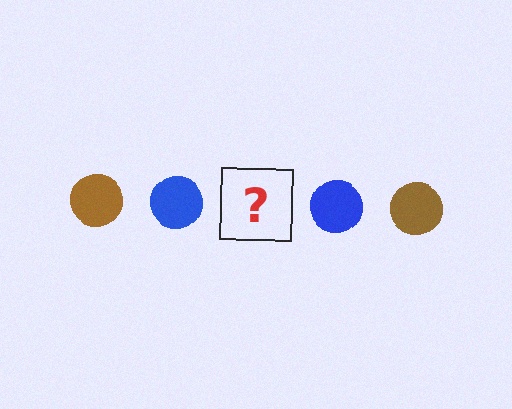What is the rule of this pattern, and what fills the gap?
The rule is that the pattern cycles through brown, blue circles. The gap should be filled with a brown circle.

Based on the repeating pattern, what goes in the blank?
The blank should be a brown circle.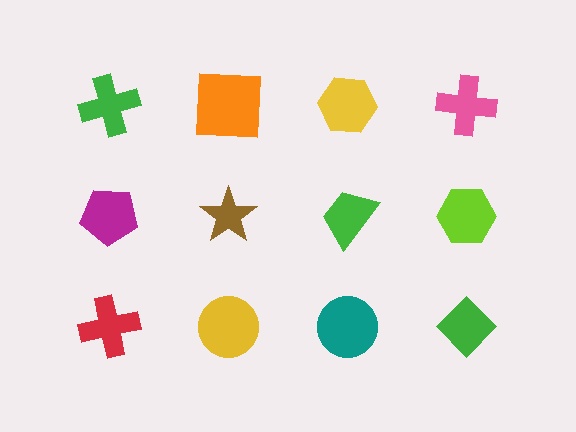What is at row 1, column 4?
A pink cross.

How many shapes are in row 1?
4 shapes.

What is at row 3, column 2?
A yellow circle.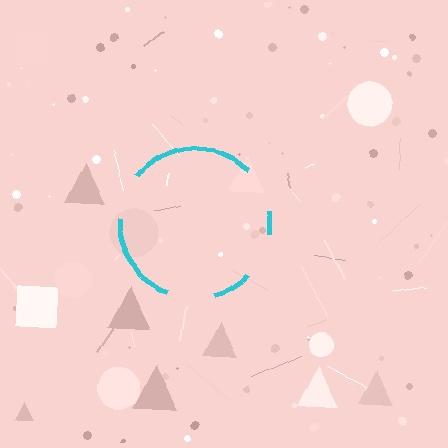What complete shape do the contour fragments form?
The contour fragments form a circle.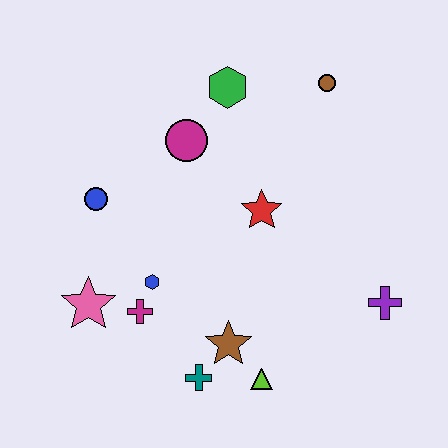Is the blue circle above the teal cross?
Yes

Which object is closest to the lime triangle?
The brown star is closest to the lime triangle.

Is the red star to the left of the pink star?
No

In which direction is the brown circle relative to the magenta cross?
The brown circle is above the magenta cross.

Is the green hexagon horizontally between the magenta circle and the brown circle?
Yes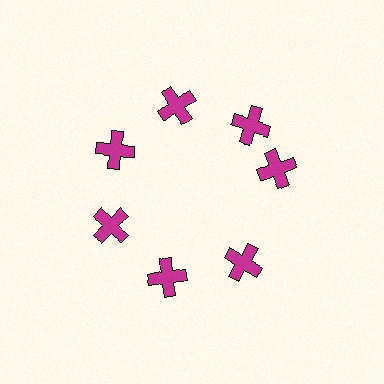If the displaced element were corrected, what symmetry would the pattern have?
It would have 7-fold rotational symmetry — the pattern would map onto itself every 51 degrees.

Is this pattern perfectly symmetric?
No. The 7 magenta crosses are arranged in a ring, but one element near the 3 o'clock position is rotated out of alignment along the ring, breaking the 7-fold rotational symmetry.